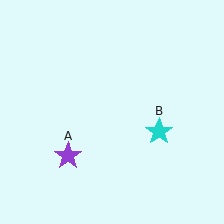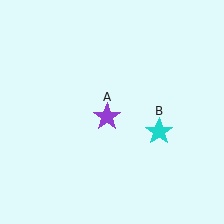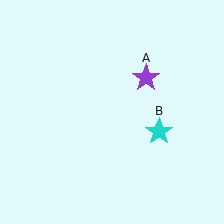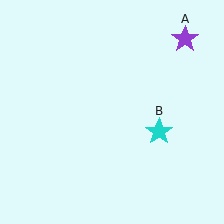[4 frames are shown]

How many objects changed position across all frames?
1 object changed position: purple star (object A).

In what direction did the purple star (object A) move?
The purple star (object A) moved up and to the right.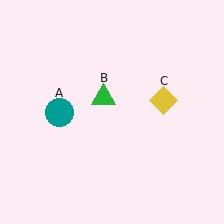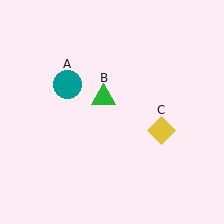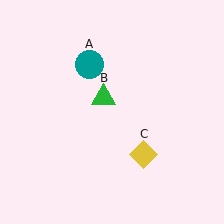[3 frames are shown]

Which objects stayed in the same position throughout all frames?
Green triangle (object B) remained stationary.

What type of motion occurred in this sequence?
The teal circle (object A), yellow diamond (object C) rotated clockwise around the center of the scene.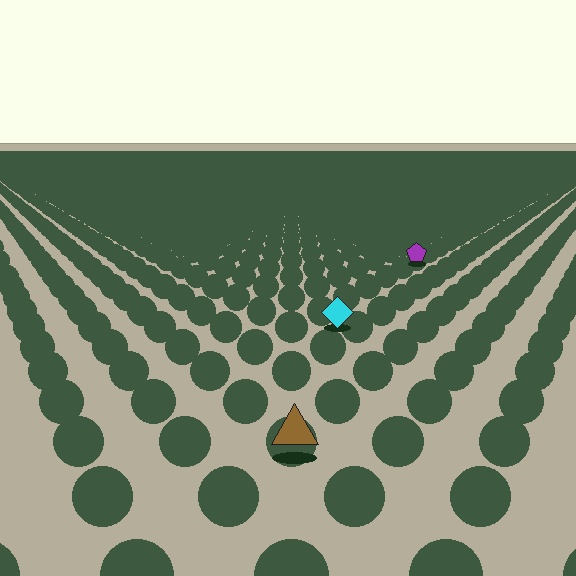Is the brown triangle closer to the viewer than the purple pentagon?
Yes. The brown triangle is closer — you can tell from the texture gradient: the ground texture is coarser near it.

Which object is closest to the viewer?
The brown triangle is closest. The texture marks near it are larger and more spread out.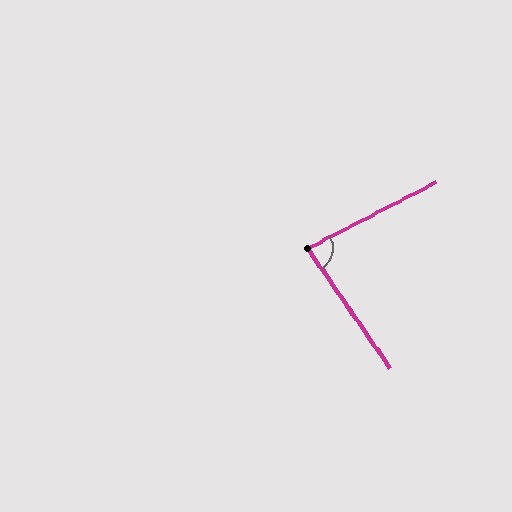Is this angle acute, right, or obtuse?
It is acute.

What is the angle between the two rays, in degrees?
Approximately 83 degrees.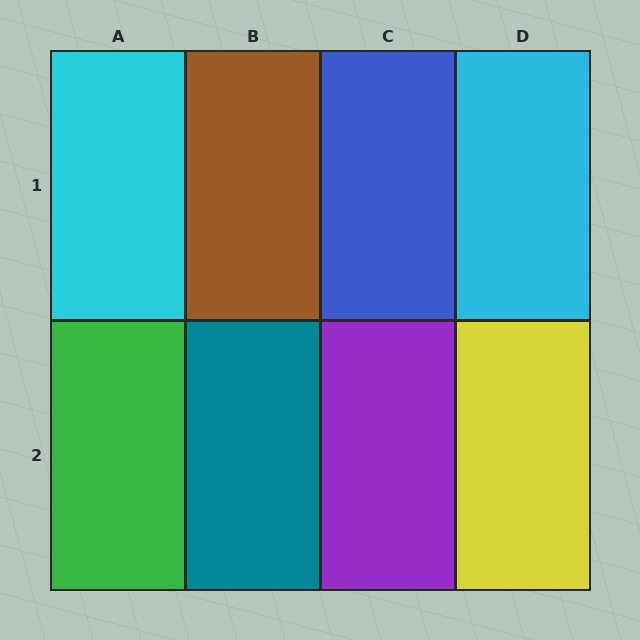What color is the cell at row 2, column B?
Teal.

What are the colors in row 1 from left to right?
Cyan, brown, blue, cyan.